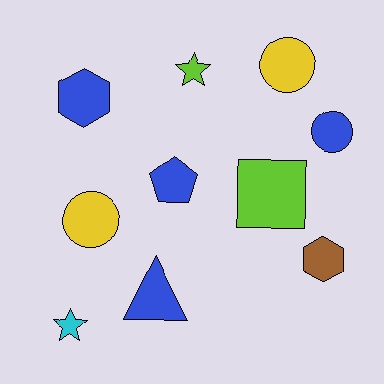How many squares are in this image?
There is 1 square.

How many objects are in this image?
There are 10 objects.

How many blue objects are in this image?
There are 4 blue objects.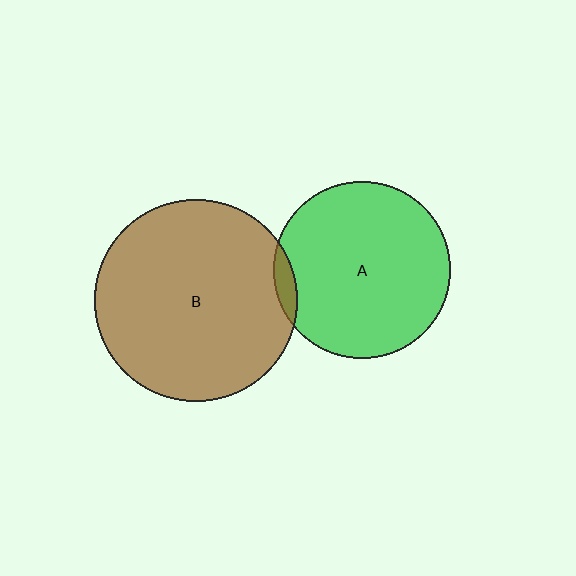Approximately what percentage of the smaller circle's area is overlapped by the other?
Approximately 5%.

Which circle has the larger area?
Circle B (brown).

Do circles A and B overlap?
Yes.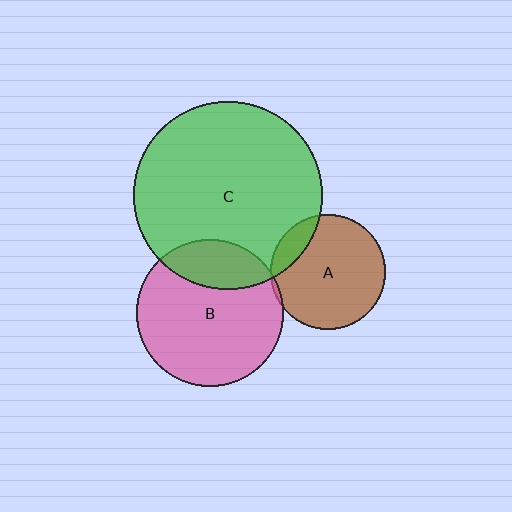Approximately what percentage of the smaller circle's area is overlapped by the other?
Approximately 15%.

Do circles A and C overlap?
Yes.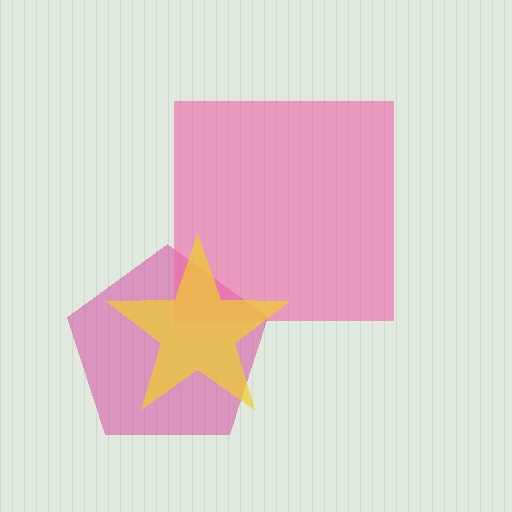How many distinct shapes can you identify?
There are 3 distinct shapes: a magenta pentagon, a pink square, a yellow star.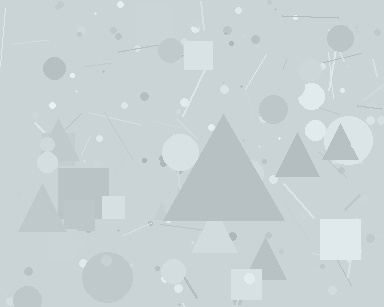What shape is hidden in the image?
A triangle is hidden in the image.